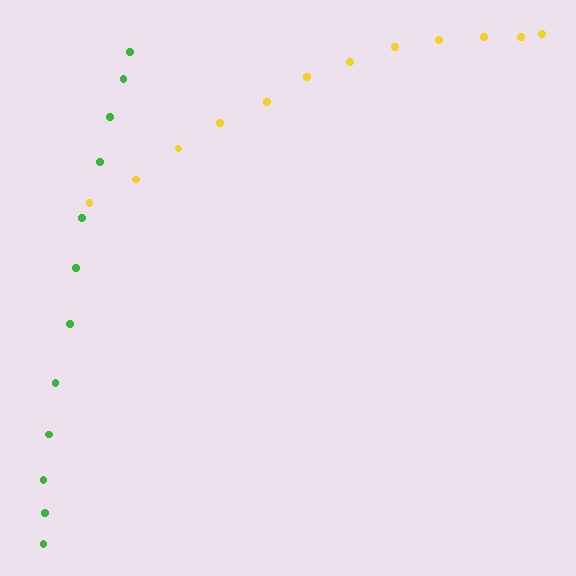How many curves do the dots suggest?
There are 2 distinct paths.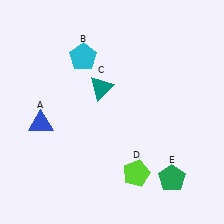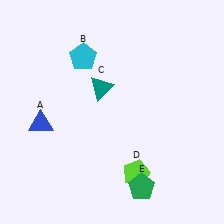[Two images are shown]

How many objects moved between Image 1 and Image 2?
1 object moved between the two images.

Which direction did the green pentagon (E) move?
The green pentagon (E) moved left.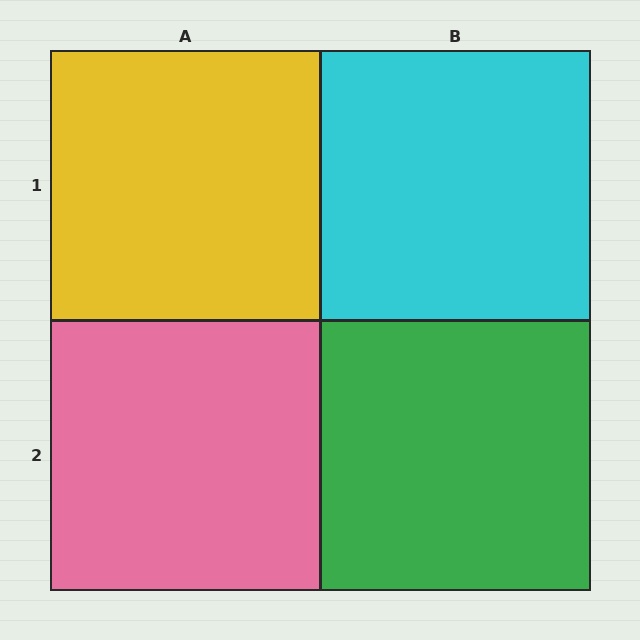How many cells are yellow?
1 cell is yellow.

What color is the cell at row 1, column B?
Cyan.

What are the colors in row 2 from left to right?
Pink, green.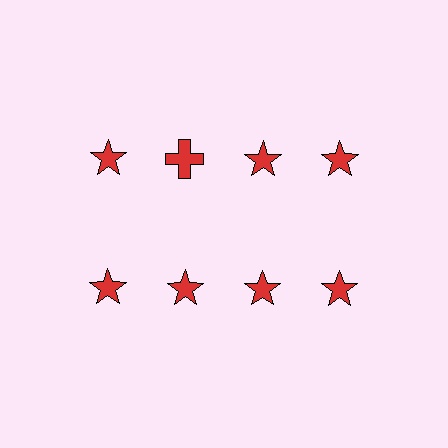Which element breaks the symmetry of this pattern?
The red cross in the top row, second from left column breaks the symmetry. All other shapes are red stars.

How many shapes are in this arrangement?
There are 8 shapes arranged in a grid pattern.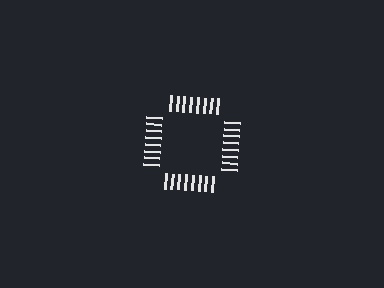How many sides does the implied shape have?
4 sides — the line-ends trace a square.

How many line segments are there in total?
32 — 8 along each of the 4 edges.